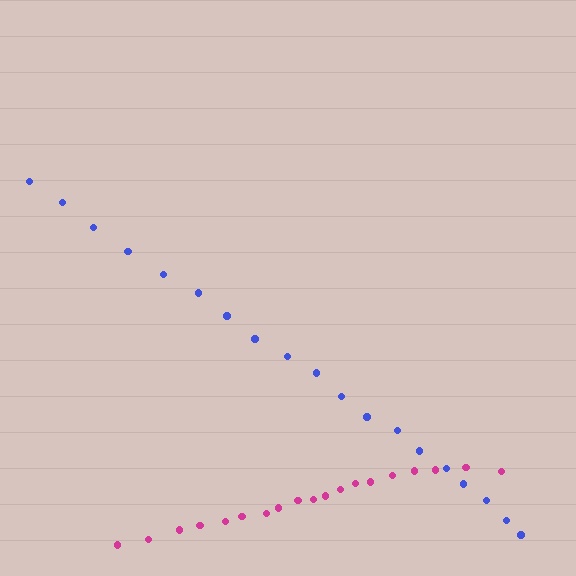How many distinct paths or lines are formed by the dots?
There are 2 distinct paths.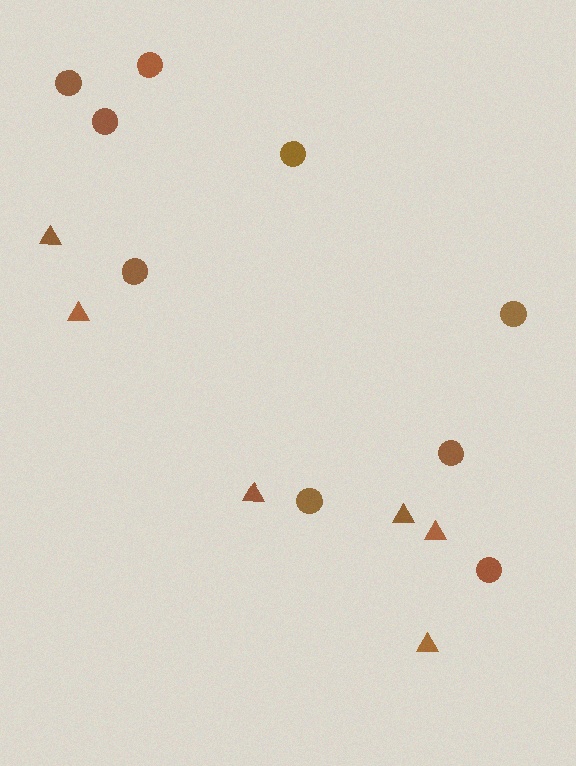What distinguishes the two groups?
There are 2 groups: one group of circles (9) and one group of triangles (6).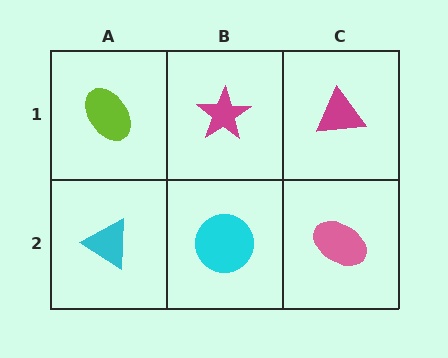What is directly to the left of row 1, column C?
A magenta star.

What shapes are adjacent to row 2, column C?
A magenta triangle (row 1, column C), a cyan circle (row 2, column B).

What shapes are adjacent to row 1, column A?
A cyan triangle (row 2, column A), a magenta star (row 1, column B).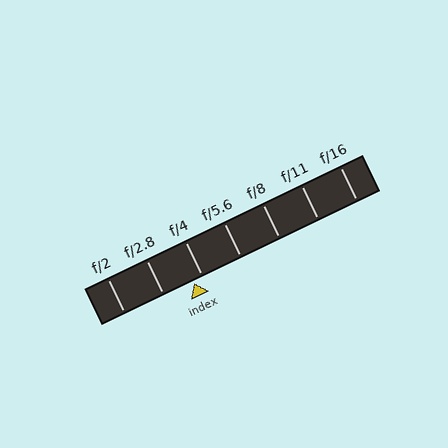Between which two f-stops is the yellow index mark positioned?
The index mark is between f/2.8 and f/4.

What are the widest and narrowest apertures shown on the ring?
The widest aperture shown is f/2 and the narrowest is f/16.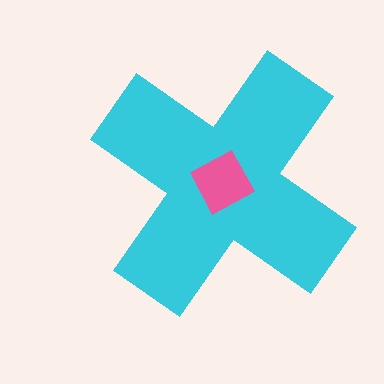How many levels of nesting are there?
2.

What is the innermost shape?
The pink square.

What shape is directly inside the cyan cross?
The pink square.